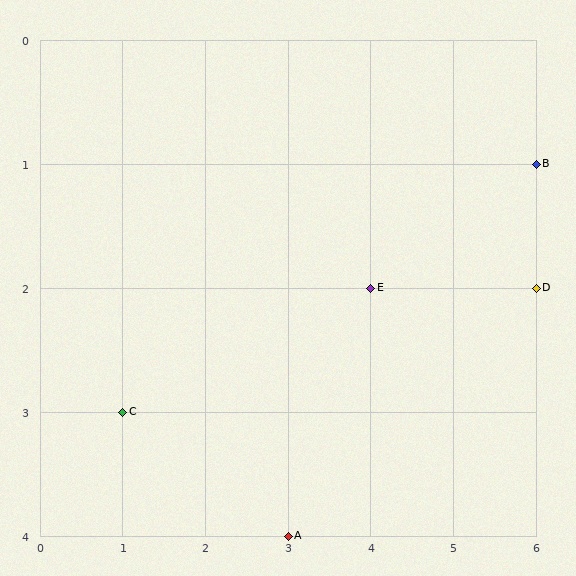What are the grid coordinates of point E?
Point E is at grid coordinates (4, 2).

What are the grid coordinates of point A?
Point A is at grid coordinates (3, 4).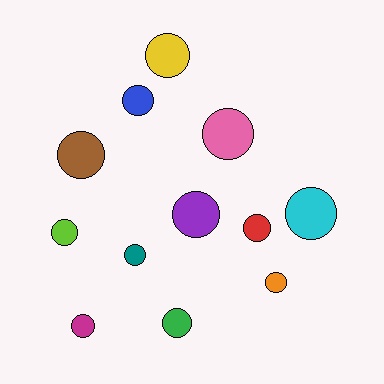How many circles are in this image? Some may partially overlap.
There are 12 circles.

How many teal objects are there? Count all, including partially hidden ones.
There is 1 teal object.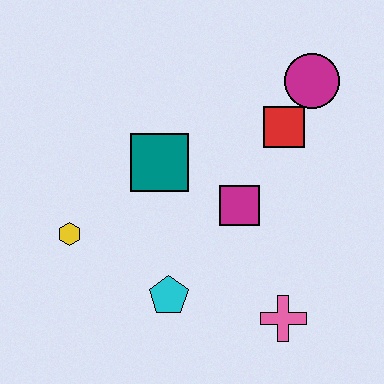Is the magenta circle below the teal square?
No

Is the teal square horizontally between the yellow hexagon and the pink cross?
Yes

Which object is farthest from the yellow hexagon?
The magenta circle is farthest from the yellow hexagon.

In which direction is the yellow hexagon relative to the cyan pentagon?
The yellow hexagon is to the left of the cyan pentagon.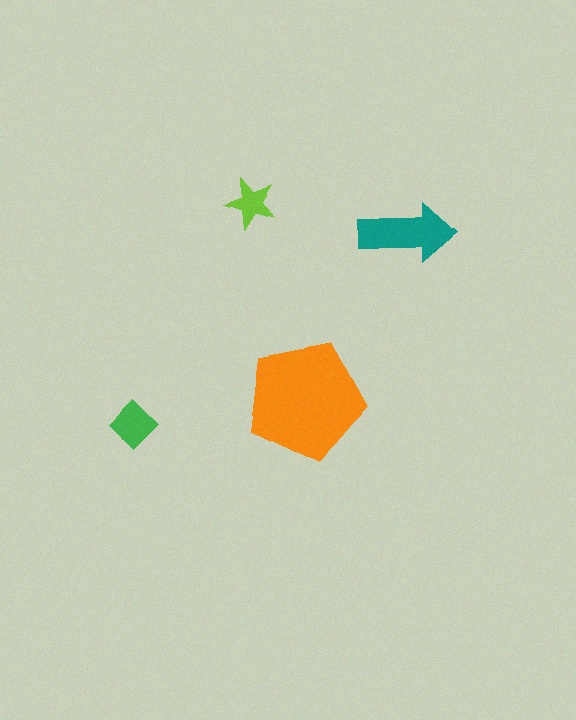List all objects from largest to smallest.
The orange pentagon, the teal arrow, the green diamond, the lime star.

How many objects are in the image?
There are 4 objects in the image.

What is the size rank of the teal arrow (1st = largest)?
2nd.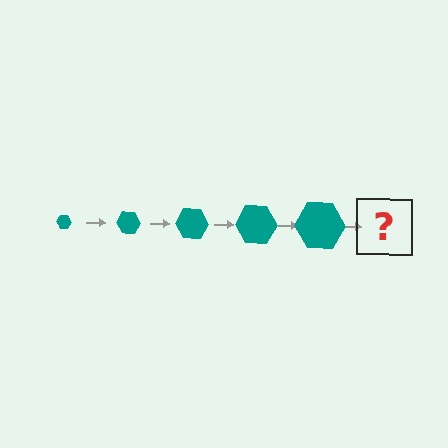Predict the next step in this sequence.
The next step is a teal hexagon, larger than the previous one.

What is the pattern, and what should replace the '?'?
The pattern is that the hexagon gets progressively larger each step. The '?' should be a teal hexagon, larger than the previous one.